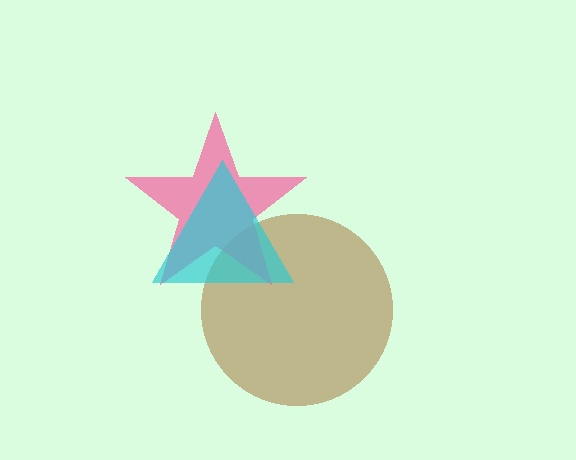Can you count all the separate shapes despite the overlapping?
Yes, there are 3 separate shapes.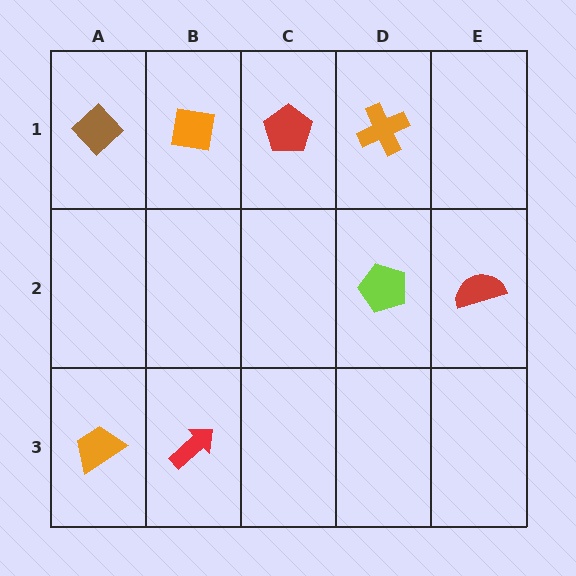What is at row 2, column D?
A lime pentagon.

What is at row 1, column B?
An orange square.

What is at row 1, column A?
A brown diamond.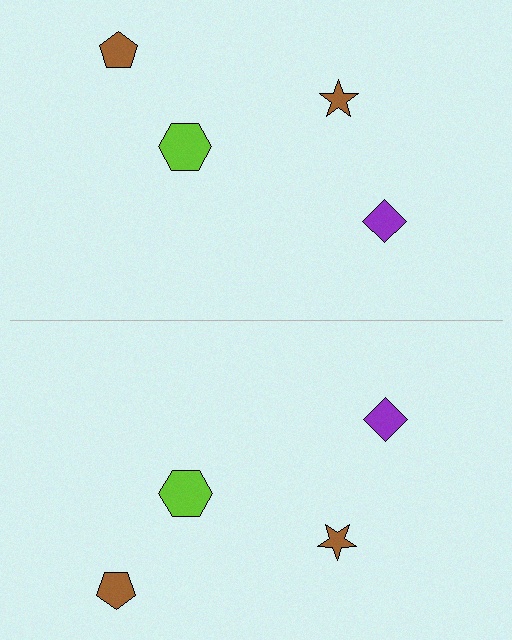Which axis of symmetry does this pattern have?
The pattern has a horizontal axis of symmetry running through the center of the image.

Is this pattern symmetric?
Yes, this pattern has bilateral (reflection) symmetry.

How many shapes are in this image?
There are 8 shapes in this image.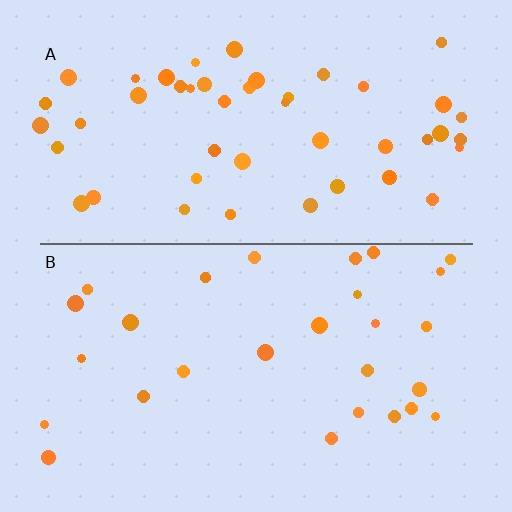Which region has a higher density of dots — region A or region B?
A (the top).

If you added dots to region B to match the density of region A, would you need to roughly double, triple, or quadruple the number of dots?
Approximately double.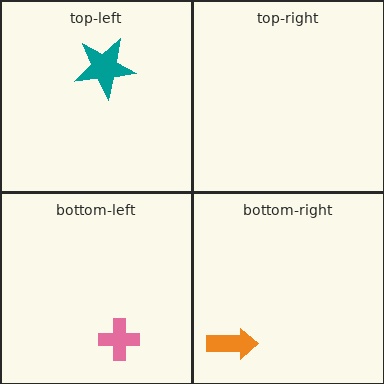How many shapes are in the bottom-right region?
1.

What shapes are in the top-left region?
The teal star.